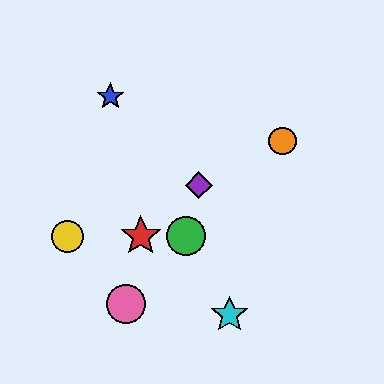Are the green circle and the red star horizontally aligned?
Yes, both are at y≈236.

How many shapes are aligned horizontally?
3 shapes (the red star, the green circle, the yellow circle) are aligned horizontally.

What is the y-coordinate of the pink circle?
The pink circle is at y≈304.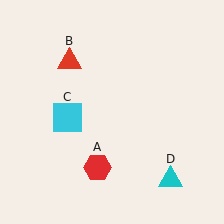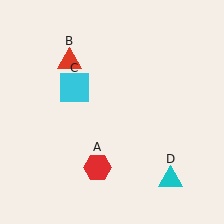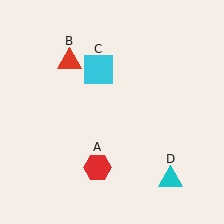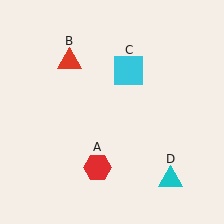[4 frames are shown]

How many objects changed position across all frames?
1 object changed position: cyan square (object C).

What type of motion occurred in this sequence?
The cyan square (object C) rotated clockwise around the center of the scene.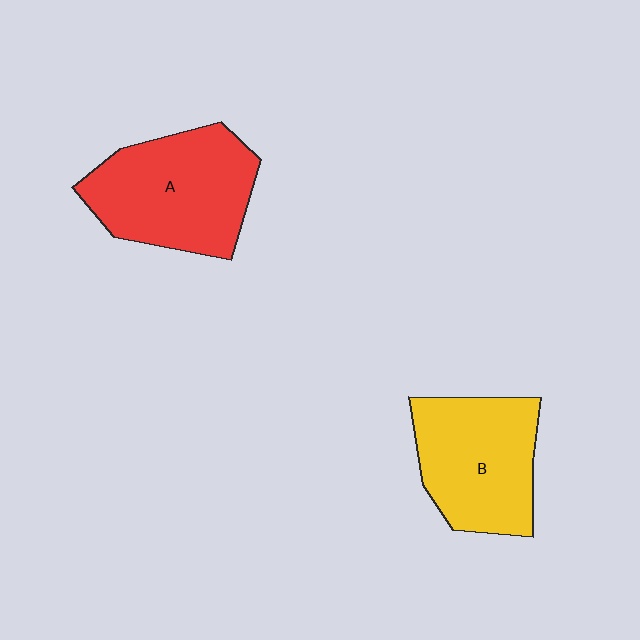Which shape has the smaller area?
Shape B (yellow).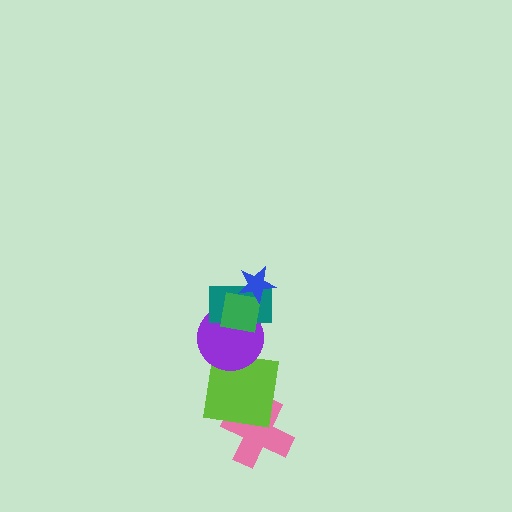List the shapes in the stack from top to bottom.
From top to bottom: the blue star, the green square, the teal rectangle, the purple circle, the lime square, the pink cross.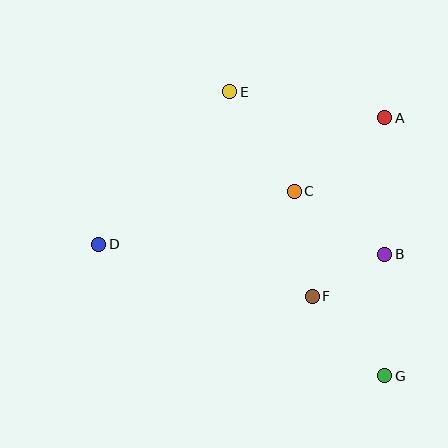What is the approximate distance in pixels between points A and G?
The distance between A and G is approximately 258 pixels.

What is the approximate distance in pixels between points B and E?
The distance between B and E is approximately 224 pixels.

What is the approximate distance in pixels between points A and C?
The distance between A and C is approximately 116 pixels.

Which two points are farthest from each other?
Points E and G are farthest from each other.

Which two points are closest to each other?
Points B and F are closest to each other.